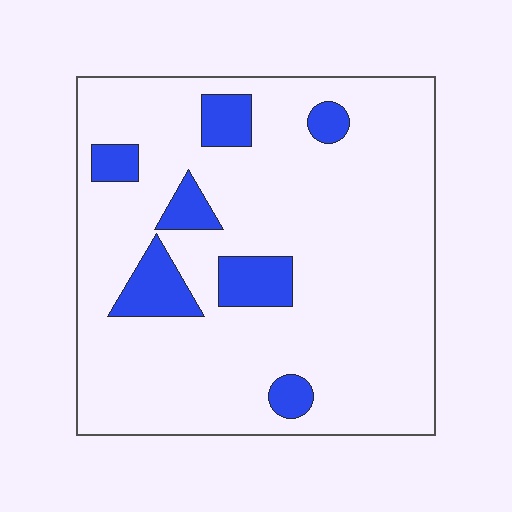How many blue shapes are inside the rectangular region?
7.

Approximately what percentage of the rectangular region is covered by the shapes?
Approximately 15%.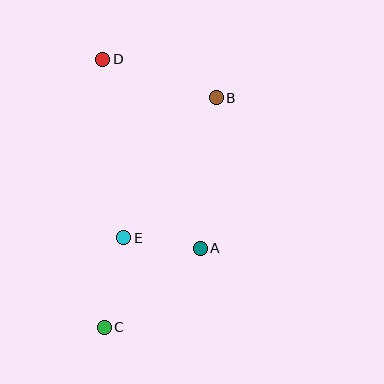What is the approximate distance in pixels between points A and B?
The distance between A and B is approximately 151 pixels.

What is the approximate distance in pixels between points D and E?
The distance between D and E is approximately 180 pixels.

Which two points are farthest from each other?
Points C and D are farthest from each other.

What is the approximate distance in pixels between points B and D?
The distance between B and D is approximately 120 pixels.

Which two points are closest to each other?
Points A and E are closest to each other.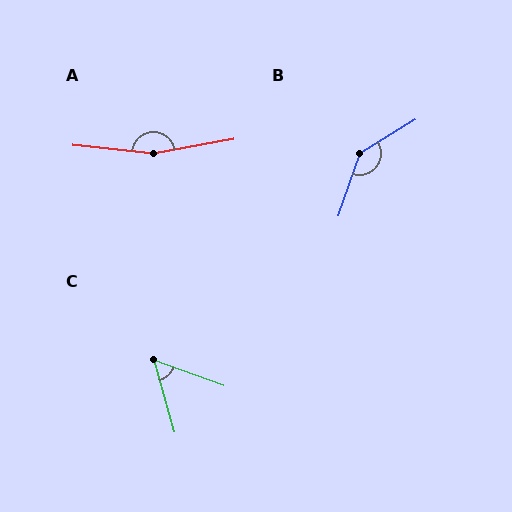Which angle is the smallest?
C, at approximately 54 degrees.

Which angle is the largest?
A, at approximately 164 degrees.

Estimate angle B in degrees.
Approximately 140 degrees.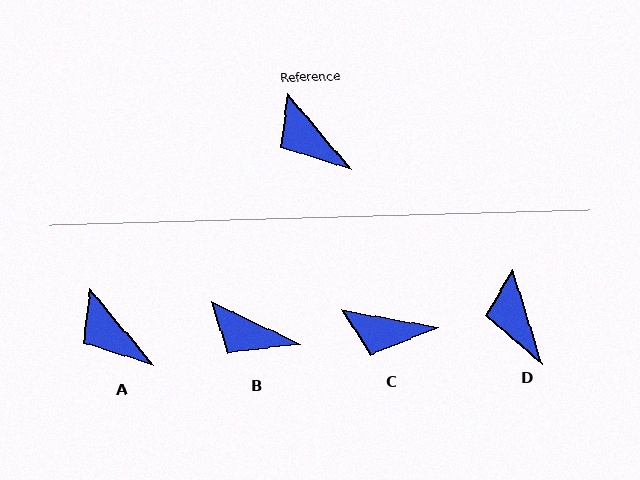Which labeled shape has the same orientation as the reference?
A.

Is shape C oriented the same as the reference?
No, it is off by about 40 degrees.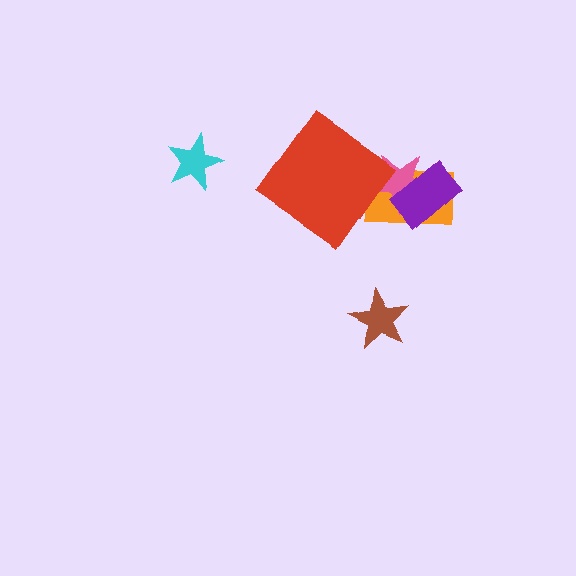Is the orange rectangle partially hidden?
Yes, it is partially covered by another shape.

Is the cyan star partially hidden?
No, no other shape covers it.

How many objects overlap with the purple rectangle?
2 objects overlap with the purple rectangle.